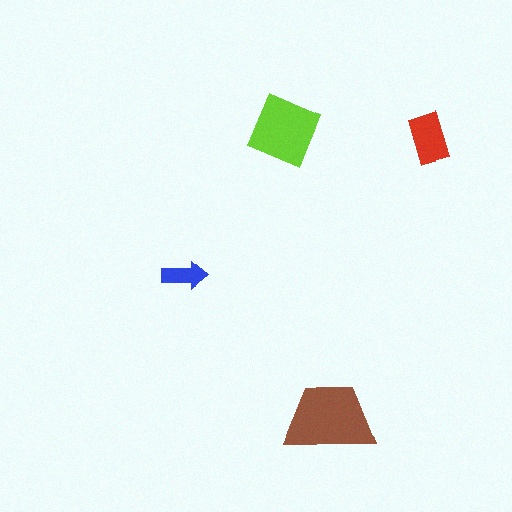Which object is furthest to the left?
The blue arrow is leftmost.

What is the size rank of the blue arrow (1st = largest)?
4th.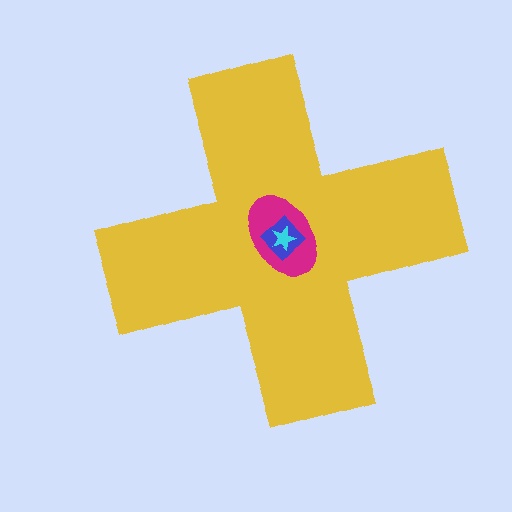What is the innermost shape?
The cyan star.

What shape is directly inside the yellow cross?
The magenta ellipse.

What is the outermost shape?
The yellow cross.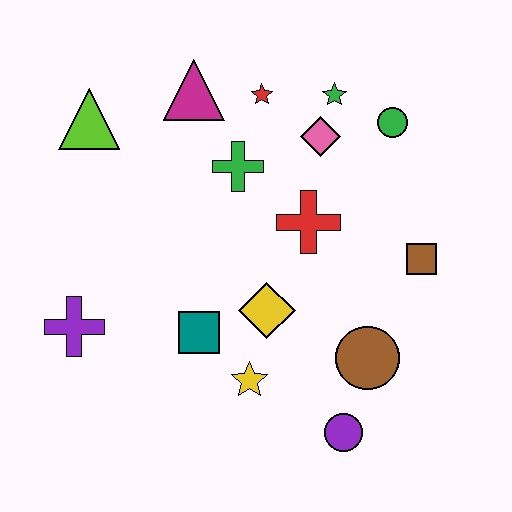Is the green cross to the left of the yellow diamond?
Yes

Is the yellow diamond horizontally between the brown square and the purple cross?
Yes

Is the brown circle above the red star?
No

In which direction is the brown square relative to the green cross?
The brown square is to the right of the green cross.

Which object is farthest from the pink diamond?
The purple cross is farthest from the pink diamond.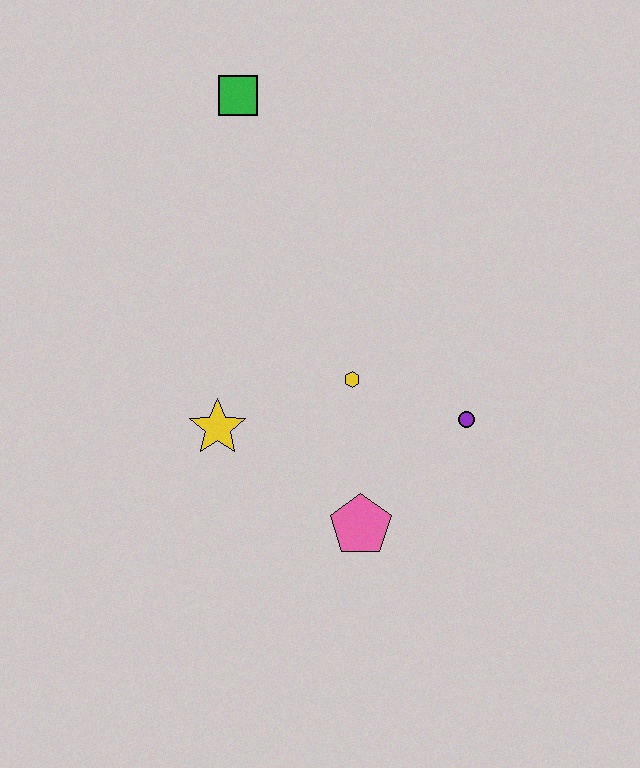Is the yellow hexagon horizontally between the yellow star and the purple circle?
Yes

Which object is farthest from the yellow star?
The green square is farthest from the yellow star.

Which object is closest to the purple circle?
The yellow hexagon is closest to the purple circle.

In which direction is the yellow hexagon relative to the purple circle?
The yellow hexagon is to the left of the purple circle.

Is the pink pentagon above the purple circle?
No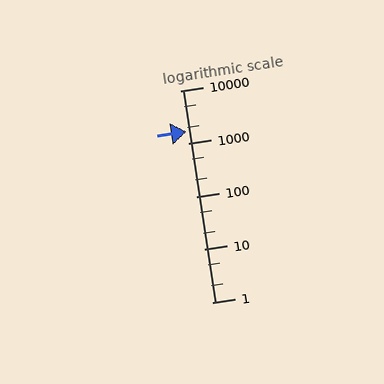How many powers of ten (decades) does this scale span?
The scale spans 4 decades, from 1 to 10000.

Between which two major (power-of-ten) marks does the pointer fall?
The pointer is between 1000 and 10000.